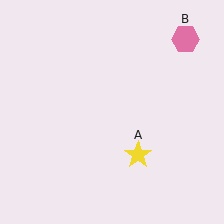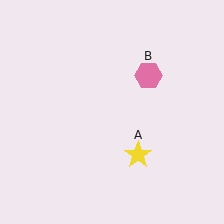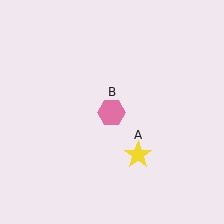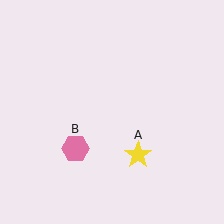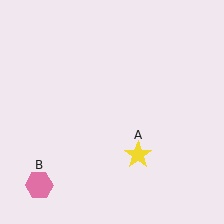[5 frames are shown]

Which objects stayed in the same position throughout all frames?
Yellow star (object A) remained stationary.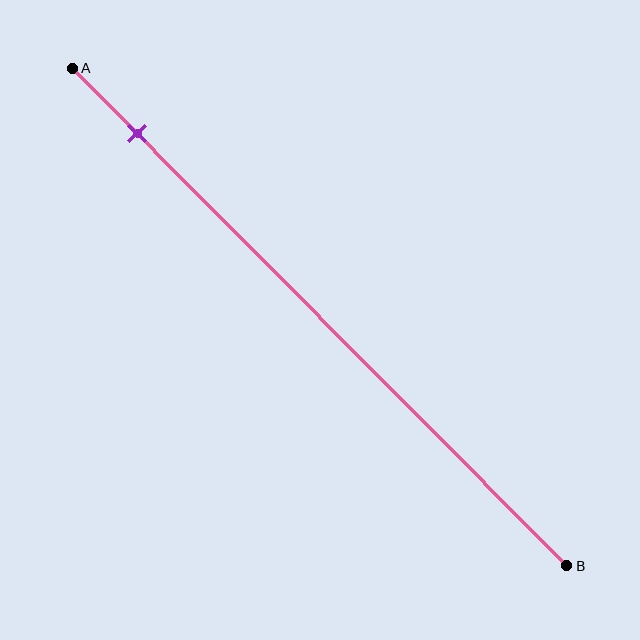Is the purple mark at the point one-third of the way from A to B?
No, the mark is at about 15% from A, not at the 33% one-third point.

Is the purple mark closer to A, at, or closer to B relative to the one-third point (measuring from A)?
The purple mark is closer to point A than the one-third point of segment AB.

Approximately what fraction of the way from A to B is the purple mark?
The purple mark is approximately 15% of the way from A to B.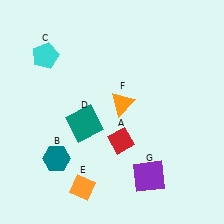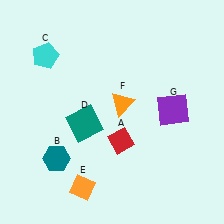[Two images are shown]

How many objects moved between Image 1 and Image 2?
1 object moved between the two images.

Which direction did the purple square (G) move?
The purple square (G) moved up.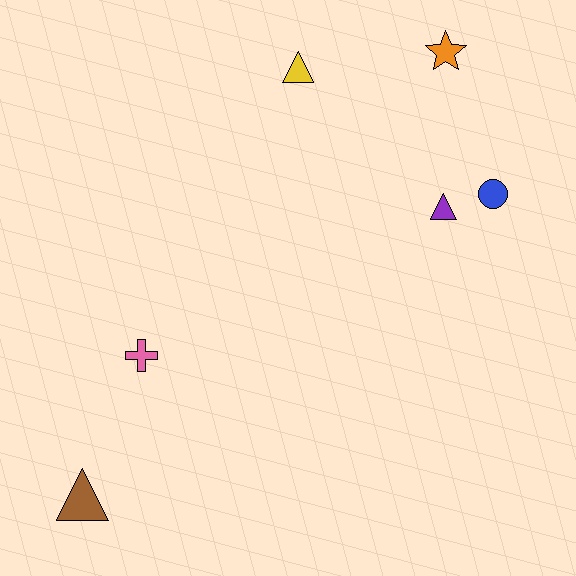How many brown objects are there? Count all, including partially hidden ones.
There is 1 brown object.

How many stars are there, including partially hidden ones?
There is 1 star.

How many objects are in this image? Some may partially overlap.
There are 6 objects.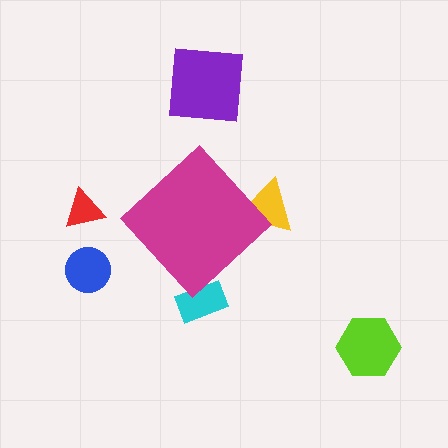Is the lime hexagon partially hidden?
No, the lime hexagon is fully visible.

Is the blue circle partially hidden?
No, the blue circle is fully visible.